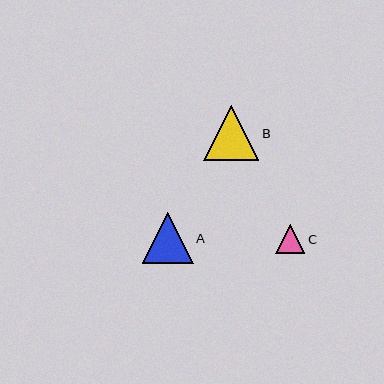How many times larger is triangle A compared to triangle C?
Triangle A is approximately 1.7 times the size of triangle C.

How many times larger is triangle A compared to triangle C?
Triangle A is approximately 1.7 times the size of triangle C.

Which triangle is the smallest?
Triangle C is the smallest with a size of approximately 29 pixels.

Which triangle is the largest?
Triangle B is the largest with a size of approximately 55 pixels.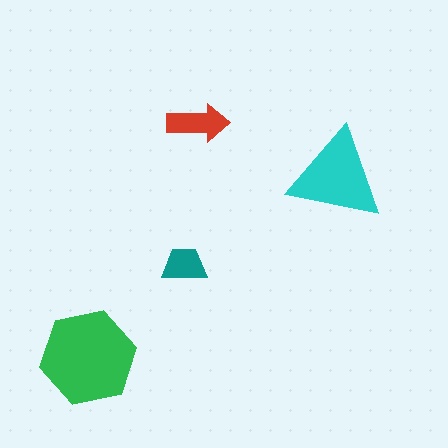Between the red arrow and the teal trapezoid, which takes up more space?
The red arrow.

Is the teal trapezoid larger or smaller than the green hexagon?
Smaller.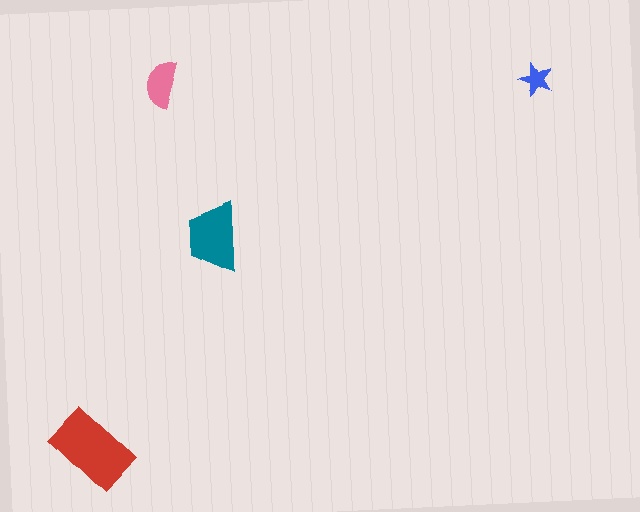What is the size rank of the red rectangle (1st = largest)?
1st.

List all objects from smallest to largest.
The blue star, the pink semicircle, the teal trapezoid, the red rectangle.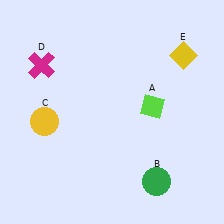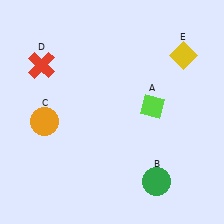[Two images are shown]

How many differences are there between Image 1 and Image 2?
There are 2 differences between the two images.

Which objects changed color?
C changed from yellow to orange. D changed from magenta to red.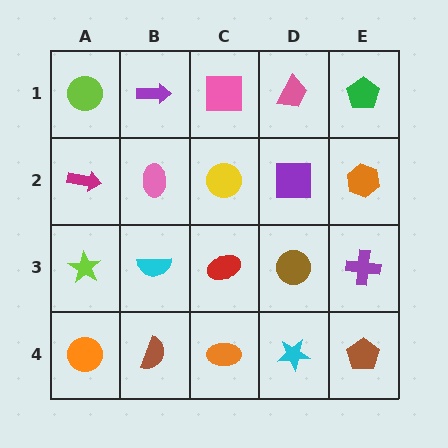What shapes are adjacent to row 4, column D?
A brown circle (row 3, column D), an orange ellipse (row 4, column C), a brown pentagon (row 4, column E).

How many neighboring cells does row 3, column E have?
3.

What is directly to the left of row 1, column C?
A purple arrow.